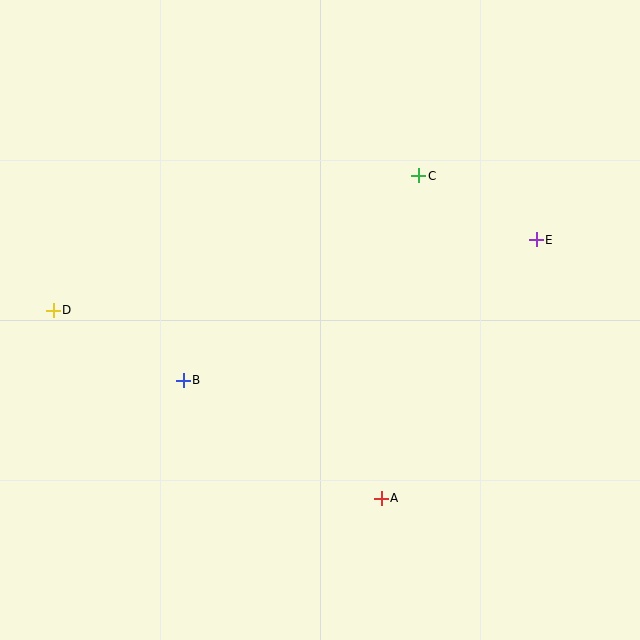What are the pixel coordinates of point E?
Point E is at (536, 240).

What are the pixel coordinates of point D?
Point D is at (53, 310).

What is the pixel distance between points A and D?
The distance between A and D is 378 pixels.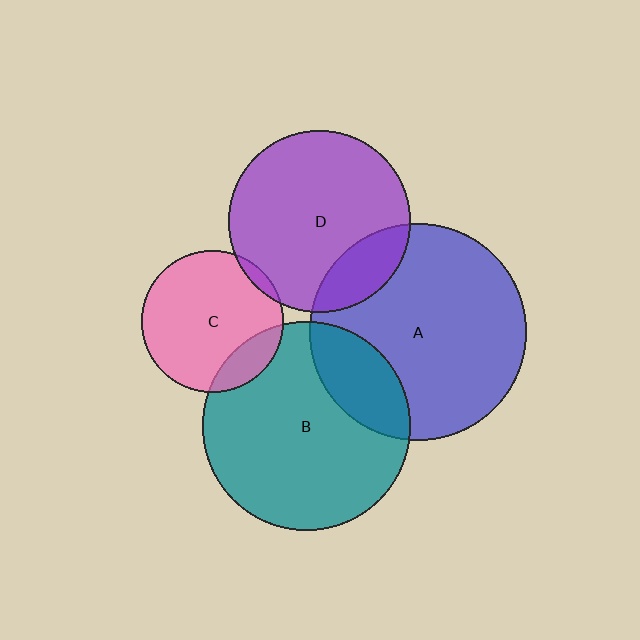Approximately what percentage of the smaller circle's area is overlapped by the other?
Approximately 20%.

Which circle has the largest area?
Circle A (blue).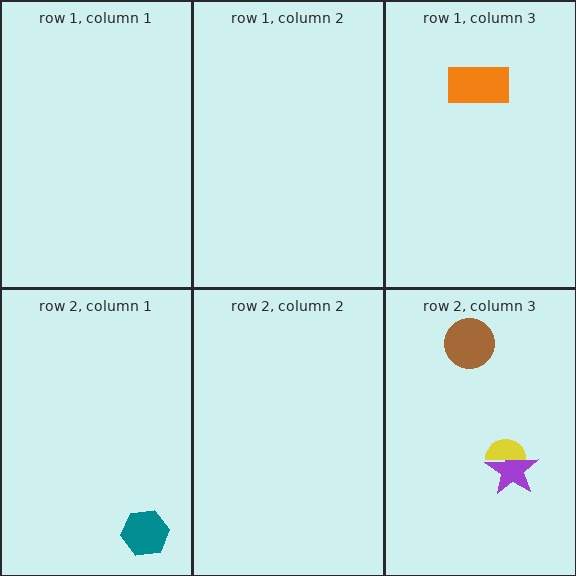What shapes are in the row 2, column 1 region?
The teal hexagon.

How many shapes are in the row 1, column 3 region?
1.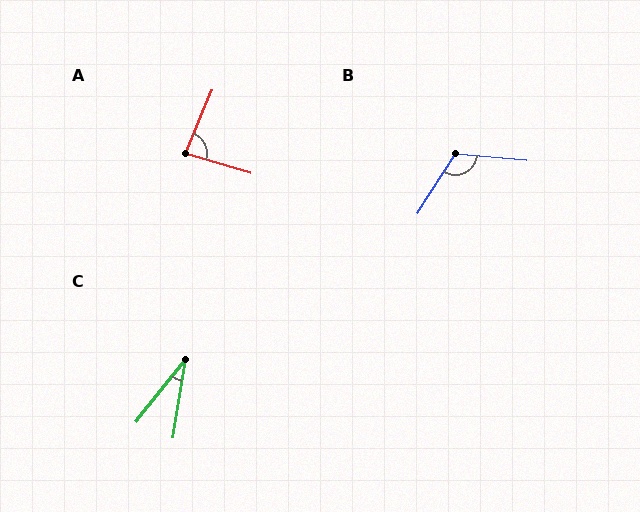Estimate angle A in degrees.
Approximately 84 degrees.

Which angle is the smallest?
C, at approximately 29 degrees.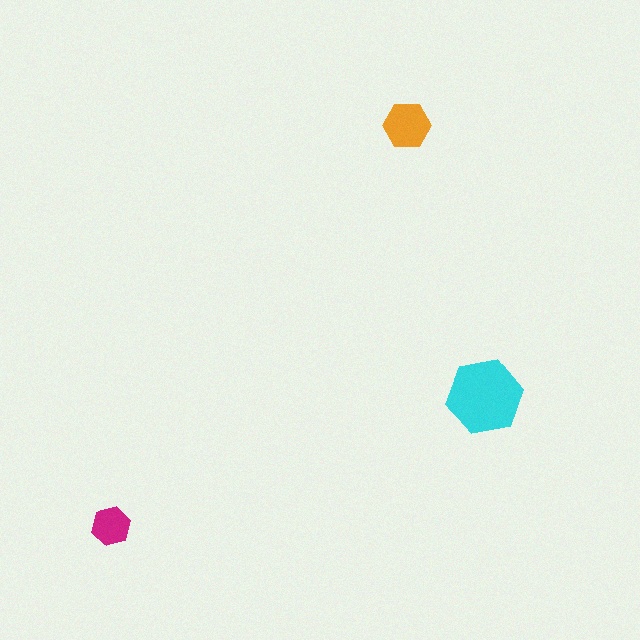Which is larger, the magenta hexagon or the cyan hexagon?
The cyan one.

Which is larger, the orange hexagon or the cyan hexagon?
The cyan one.